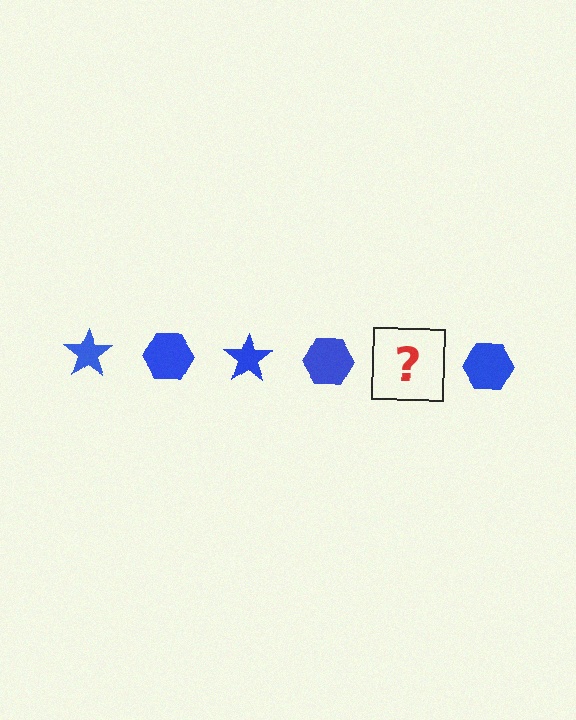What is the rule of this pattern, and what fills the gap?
The rule is that the pattern cycles through star, hexagon shapes in blue. The gap should be filled with a blue star.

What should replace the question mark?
The question mark should be replaced with a blue star.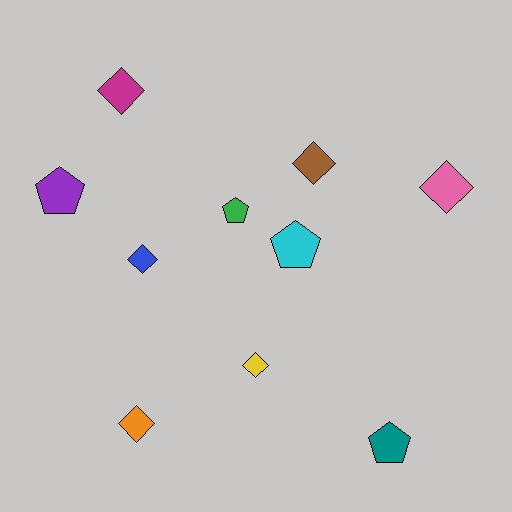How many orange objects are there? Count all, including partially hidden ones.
There is 1 orange object.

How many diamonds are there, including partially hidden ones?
There are 6 diamonds.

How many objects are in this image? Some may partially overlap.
There are 10 objects.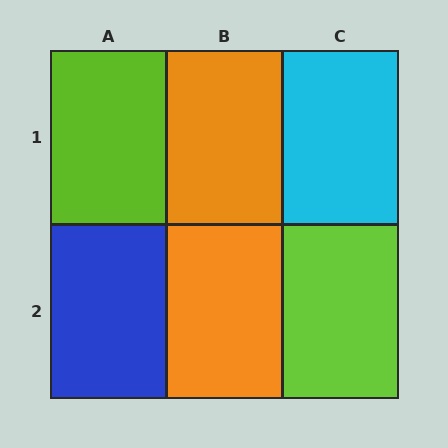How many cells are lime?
2 cells are lime.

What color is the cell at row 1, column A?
Lime.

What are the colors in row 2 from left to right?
Blue, orange, lime.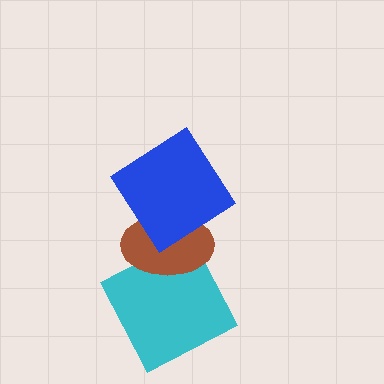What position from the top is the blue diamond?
The blue diamond is 1st from the top.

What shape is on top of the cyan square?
The brown ellipse is on top of the cyan square.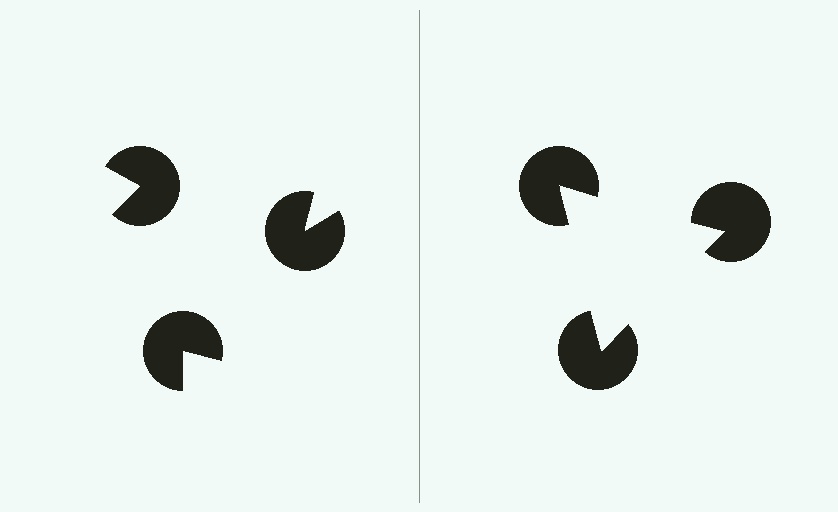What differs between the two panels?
The pac-man discs are positioned identically on both sides; only the wedge orientations differ. On the right they align to a triangle; on the left they are misaligned.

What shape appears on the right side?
An illusory triangle.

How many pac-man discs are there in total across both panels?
6 — 3 on each side.